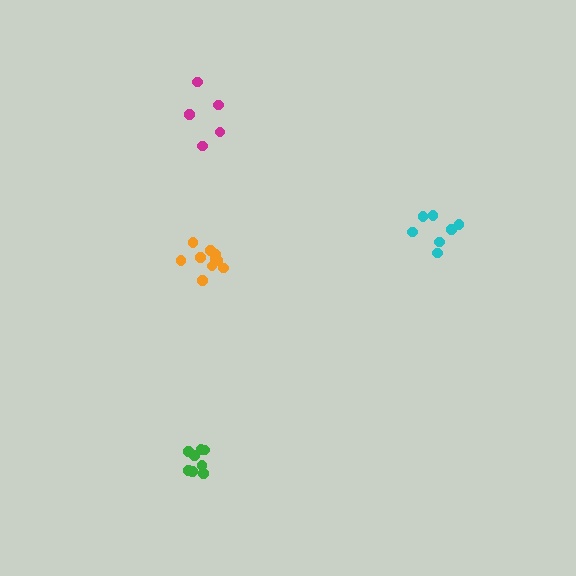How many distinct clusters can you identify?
There are 4 distinct clusters.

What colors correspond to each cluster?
The clusters are colored: orange, cyan, green, magenta.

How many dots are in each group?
Group 1: 10 dots, Group 2: 7 dots, Group 3: 8 dots, Group 4: 5 dots (30 total).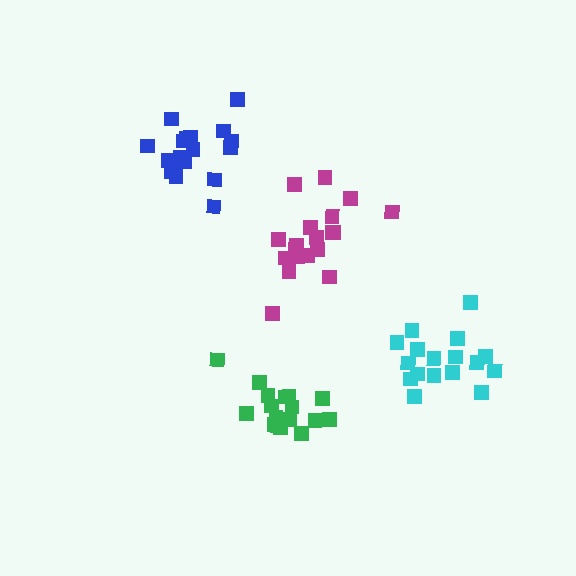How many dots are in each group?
Group 1: 17 dots, Group 2: 17 dots, Group 3: 17 dots, Group 4: 20 dots (71 total).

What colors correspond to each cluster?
The clusters are colored: green, blue, cyan, magenta.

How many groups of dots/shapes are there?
There are 4 groups.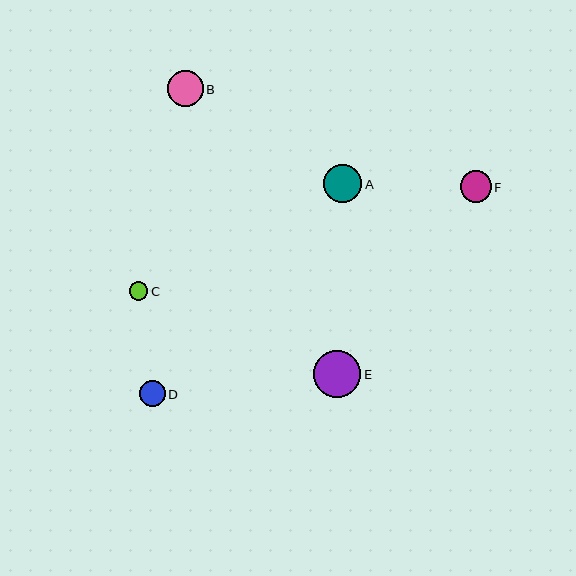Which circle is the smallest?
Circle C is the smallest with a size of approximately 19 pixels.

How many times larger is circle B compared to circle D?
Circle B is approximately 1.3 times the size of circle D.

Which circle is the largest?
Circle E is the largest with a size of approximately 47 pixels.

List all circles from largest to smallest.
From largest to smallest: E, A, B, F, D, C.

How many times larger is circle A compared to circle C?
Circle A is approximately 2.1 times the size of circle C.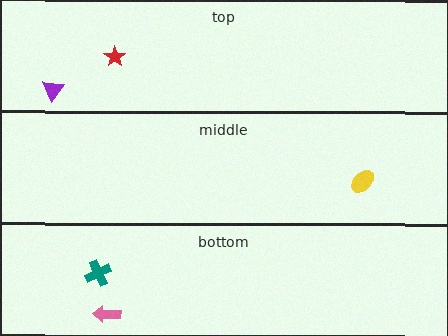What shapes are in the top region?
The red star, the purple triangle.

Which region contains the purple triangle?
The top region.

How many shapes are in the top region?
2.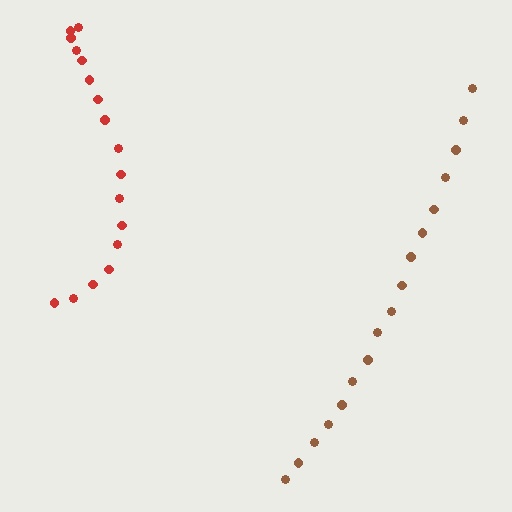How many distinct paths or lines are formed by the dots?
There are 2 distinct paths.